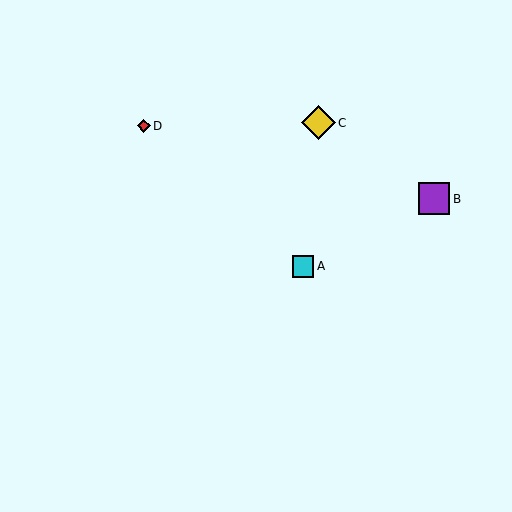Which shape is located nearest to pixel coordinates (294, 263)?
The cyan square (labeled A) at (303, 266) is nearest to that location.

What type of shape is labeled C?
Shape C is a yellow diamond.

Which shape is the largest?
The yellow diamond (labeled C) is the largest.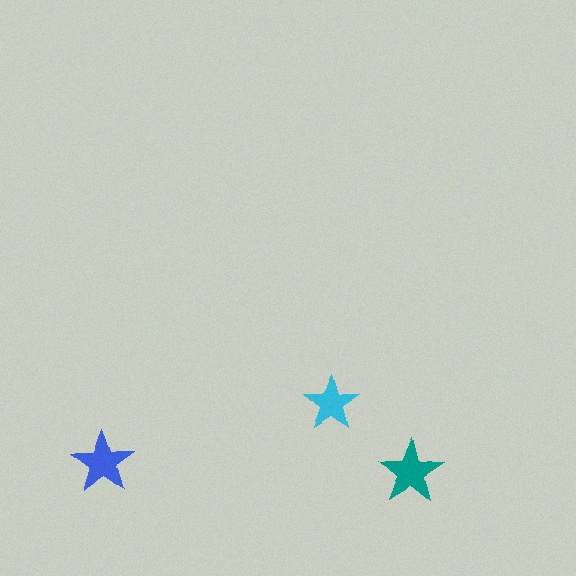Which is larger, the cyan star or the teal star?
The teal one.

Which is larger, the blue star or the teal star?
The teal one.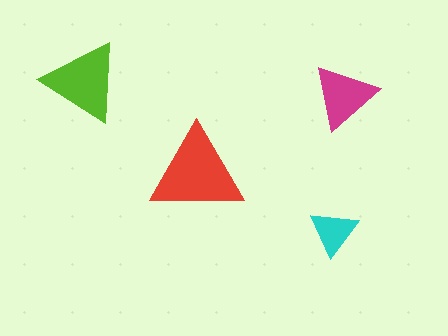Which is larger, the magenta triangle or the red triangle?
The red one.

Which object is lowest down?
The cyan triangle is bottommost.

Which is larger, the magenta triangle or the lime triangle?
The lime one.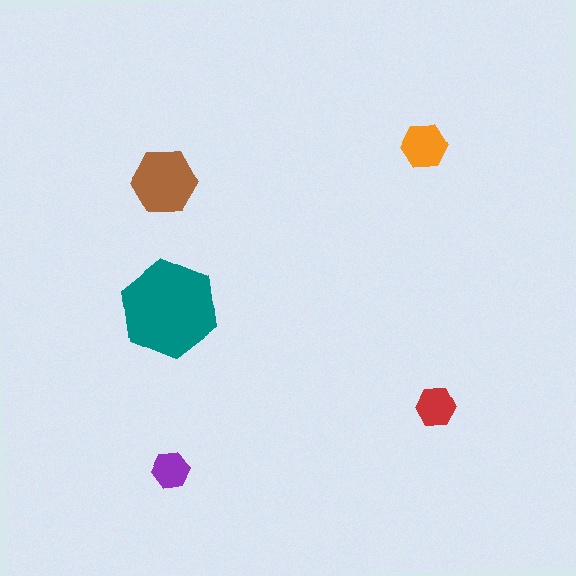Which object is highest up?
The orange hexagon is topmost.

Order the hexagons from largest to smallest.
the teal one, the brown one, the orange one, the red one, the purple one.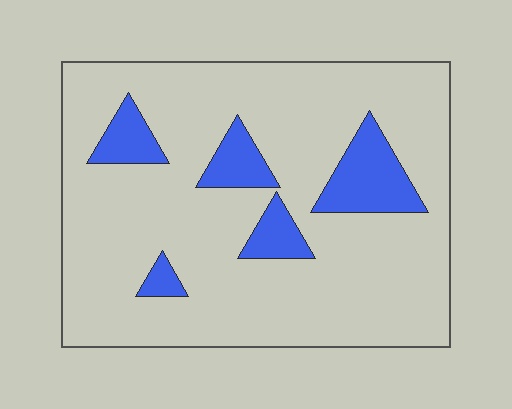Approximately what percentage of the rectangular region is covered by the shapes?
Approximately 15%.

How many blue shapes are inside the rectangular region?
5.